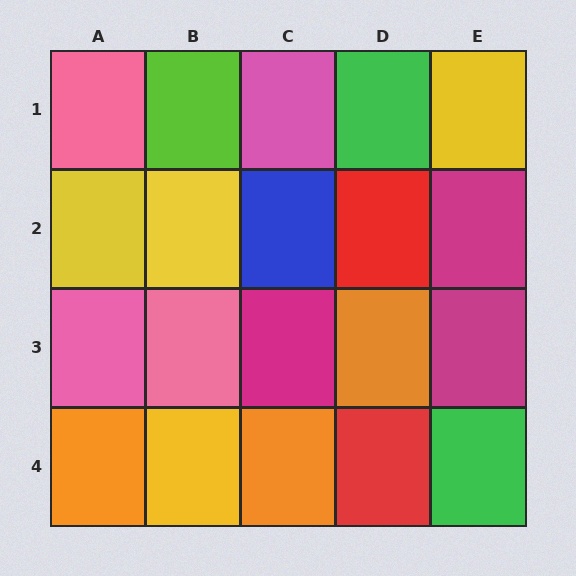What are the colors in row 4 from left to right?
Orange, yellow, orange, red, green.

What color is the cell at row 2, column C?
Blue.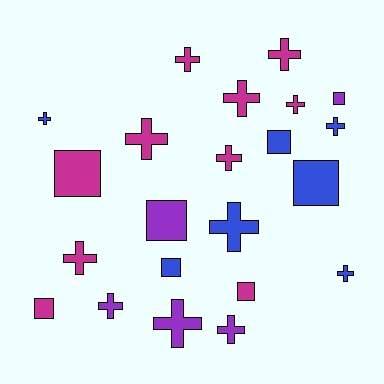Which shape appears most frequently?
Cross, with 14 objects.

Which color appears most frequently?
Magenta, with 10 objects.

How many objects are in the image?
There are 22 objects.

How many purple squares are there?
There are 2 purple squares.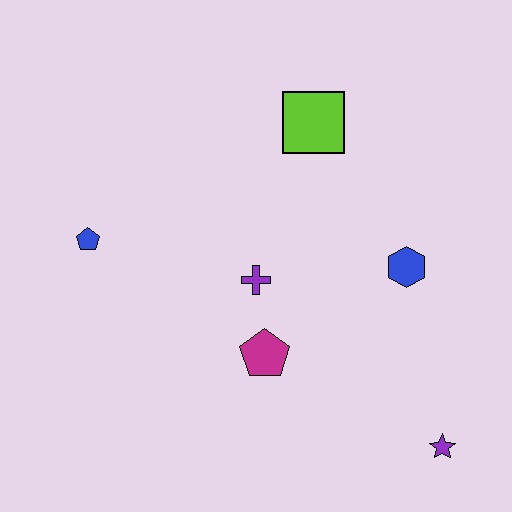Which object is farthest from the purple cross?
The purple star is farthest from the purple cross.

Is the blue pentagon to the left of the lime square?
Yes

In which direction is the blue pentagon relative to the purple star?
The blue pentagon is to the left of the purple star.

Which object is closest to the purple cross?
The magenta pentagon is closest to the purple cross.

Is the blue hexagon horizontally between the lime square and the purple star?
Yes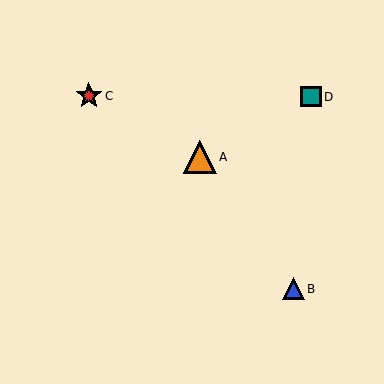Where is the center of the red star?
The center of the red star is at (89, 96).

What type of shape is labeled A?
Shape A is an orange triangle.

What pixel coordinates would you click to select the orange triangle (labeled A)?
Click at (200, 157) to select the orange triangle A.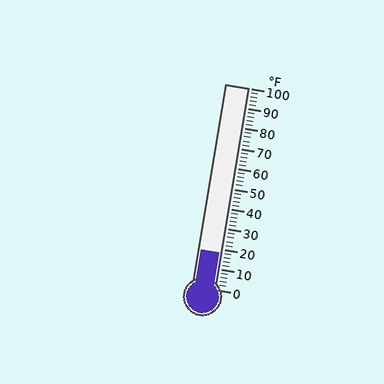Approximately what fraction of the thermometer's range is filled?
The thermometer is filled to approximately 20% of its range.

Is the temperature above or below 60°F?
The temperature is below 60°F.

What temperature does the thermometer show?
The thermometer shows approximately 18°F.